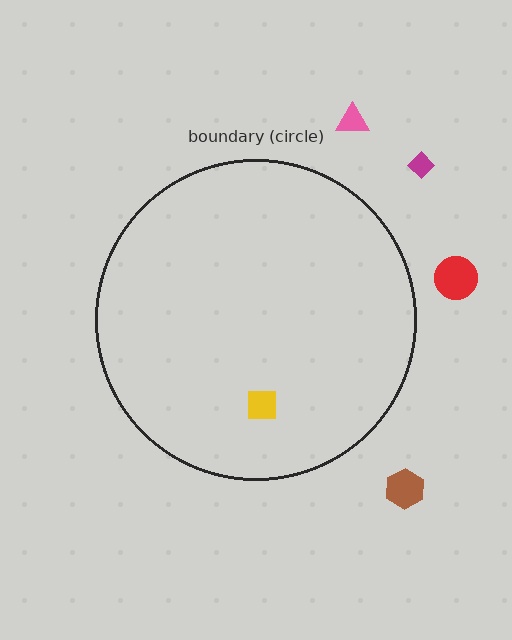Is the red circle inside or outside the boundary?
Outside.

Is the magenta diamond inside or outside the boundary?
Outside.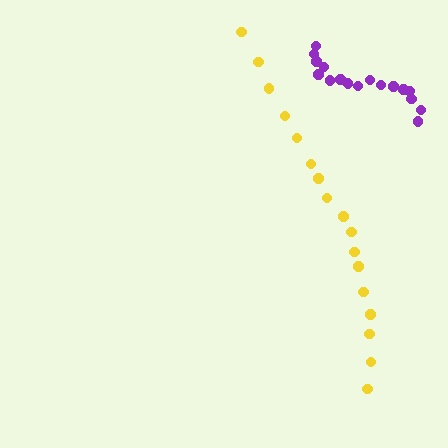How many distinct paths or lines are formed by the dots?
There are 2 distinct paths.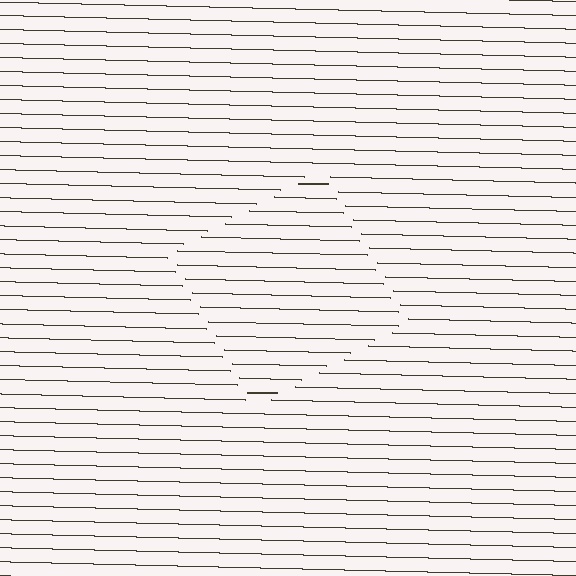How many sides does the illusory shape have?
4 sides — the line-ends trace a square.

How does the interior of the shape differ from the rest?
The interior of the shape contains the same grating, shifted by half a period — the contour is defined by the phase discontinuity where line-ends from the inner and outer gratings abut.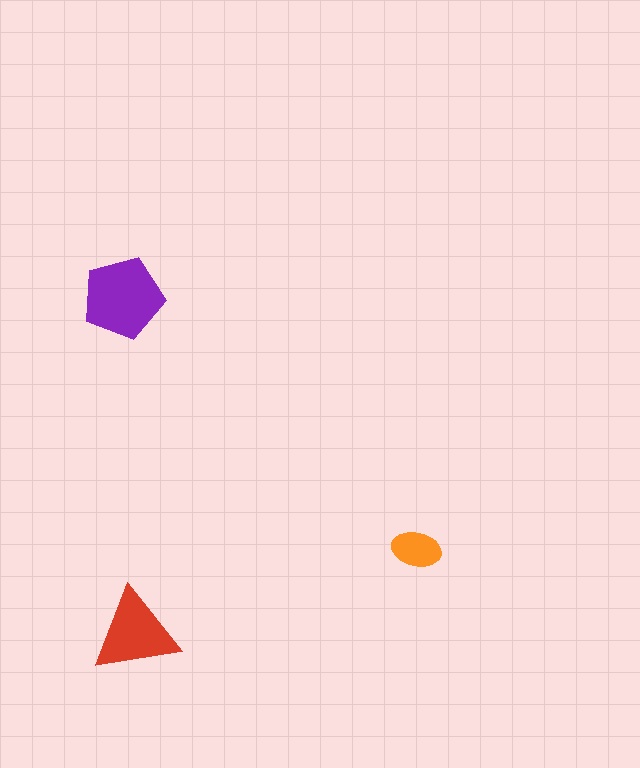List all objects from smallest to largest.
The orange ellipse, the red triangle, the purple pentagon.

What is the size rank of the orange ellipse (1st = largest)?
3rd.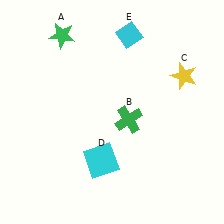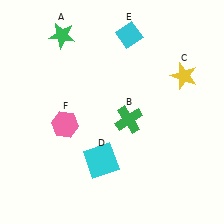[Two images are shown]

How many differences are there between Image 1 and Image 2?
There is 1 difference between the two images.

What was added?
A pink hexagon (F) was added in Image 2.